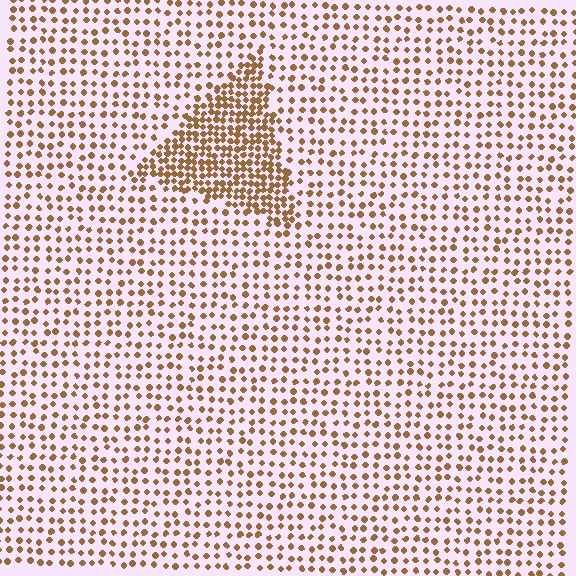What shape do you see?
I see a triangle.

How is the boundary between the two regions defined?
The boundary is defined by a change in element density (approximately 2.2x ratio). All elements are the same color, size, and shape.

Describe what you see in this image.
The image contains small brown elements arranged at two different densities. A triangle-shaped region is visible where the elements are more densely packed than the surrounding area.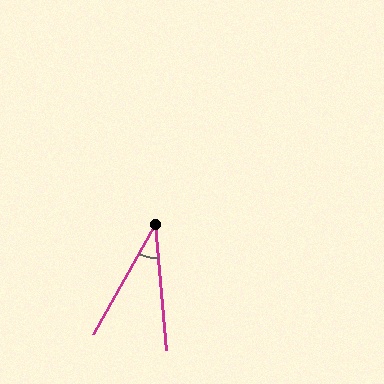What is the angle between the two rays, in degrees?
Approximately 34 degrees.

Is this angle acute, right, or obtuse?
It is acute.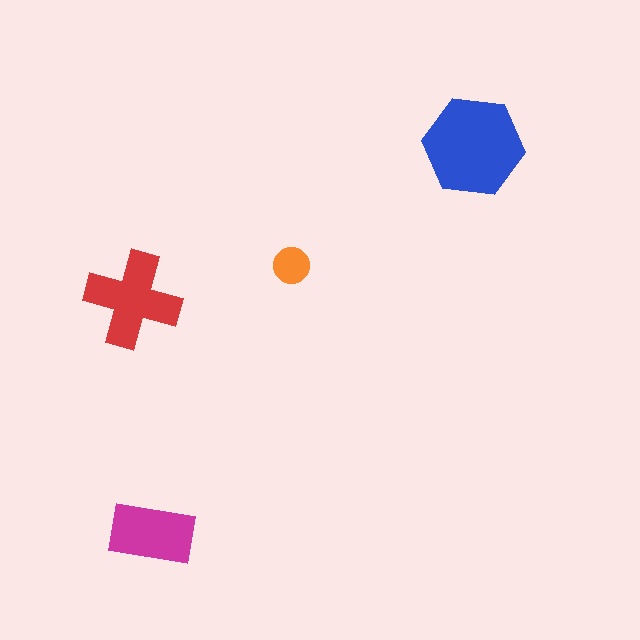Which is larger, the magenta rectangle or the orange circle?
The magenta rectangle.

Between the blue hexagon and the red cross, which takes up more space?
The blue hexagon.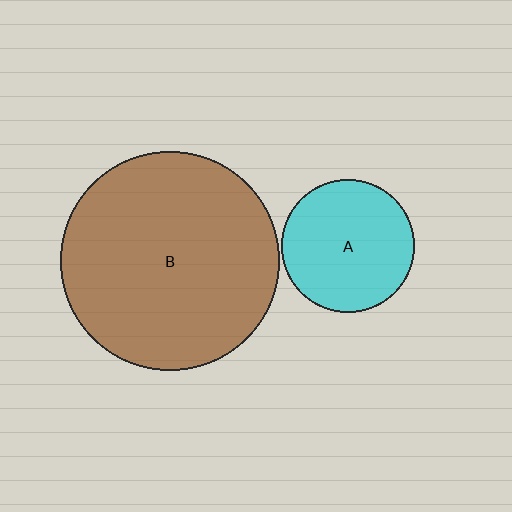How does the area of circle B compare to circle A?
Approximately 2.7 times.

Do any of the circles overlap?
No, none of the circles overlap.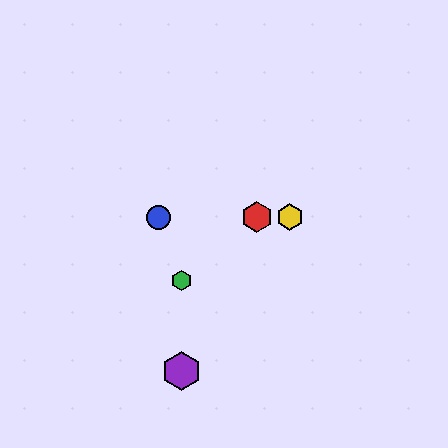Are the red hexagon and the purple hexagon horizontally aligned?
No, the red hexagon is at y≈217 and the purple hexagon is at y≈371.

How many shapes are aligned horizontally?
3 shapes (the red hexagon, the blue circle, the yellow hexagon) are aligned horizontally.